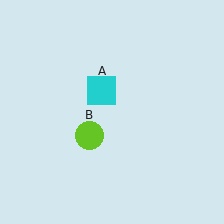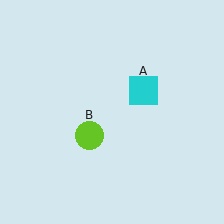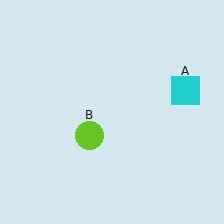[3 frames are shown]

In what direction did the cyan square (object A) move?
The cyan square (object A) moved right.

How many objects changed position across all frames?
1 object changed position: cyan square (object A).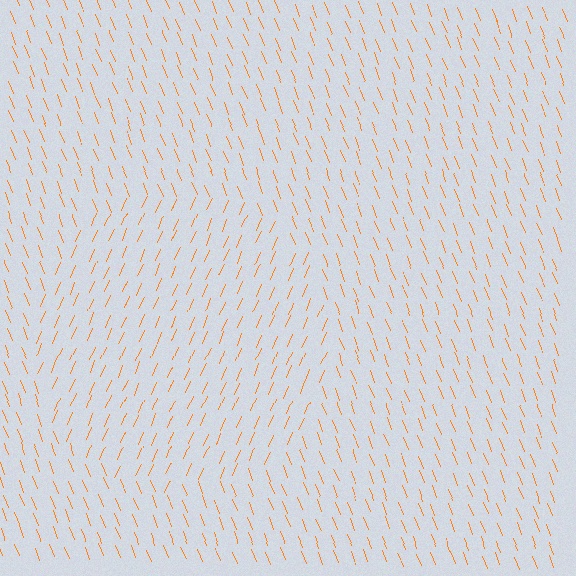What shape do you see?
I see a circle.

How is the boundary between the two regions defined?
The boundary is defined purely by a change in line orientation (approximately 45 degrees difference). All lines are the same color and thickness.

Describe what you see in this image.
The image is filled with small orange line segments. A circle region in the image has lines oriented differently from the surrounding lines, creating a visible texture boundary.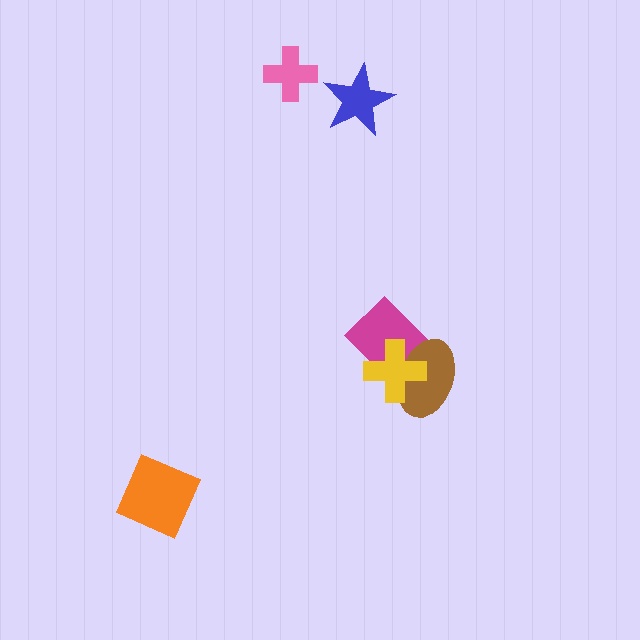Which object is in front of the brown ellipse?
The yellow cross is in front of the brown ellipse.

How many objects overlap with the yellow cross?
2 objects overlap with the yellow cross.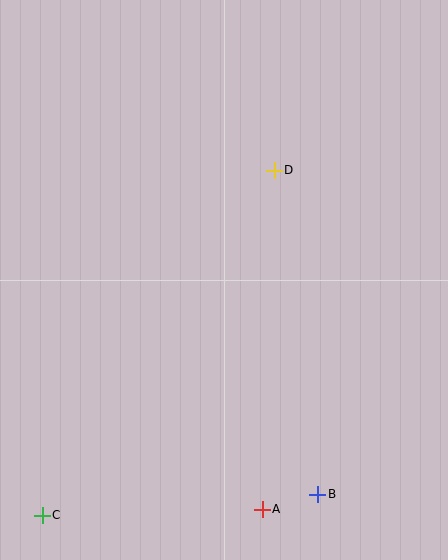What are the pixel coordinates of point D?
Point D is at (274, 170).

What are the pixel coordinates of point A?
Point A is at (262, 509).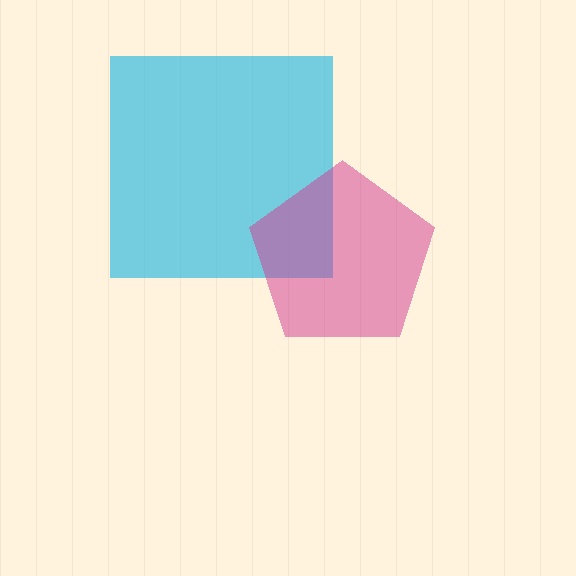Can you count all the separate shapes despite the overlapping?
Yes, there are 2 separate shapes.